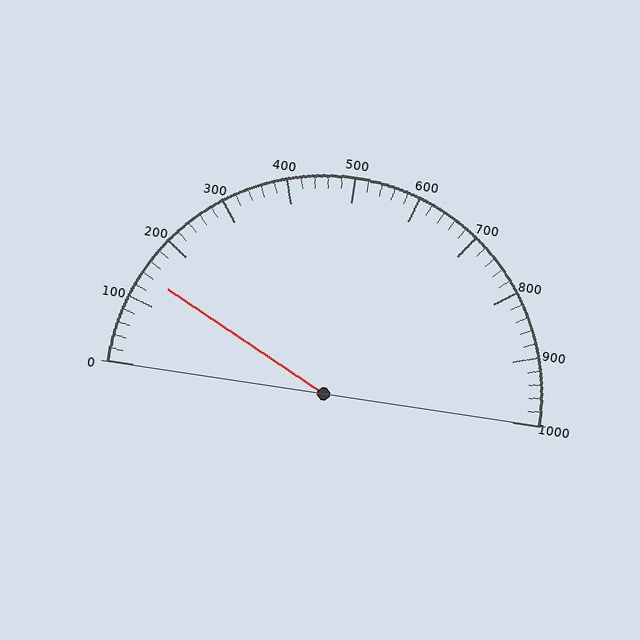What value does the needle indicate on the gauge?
The needle indicates approximately 140.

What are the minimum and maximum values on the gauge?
The gauge ranges from 0 to 1000.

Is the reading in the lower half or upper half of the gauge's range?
The reading is in the lower half of the range (0 to 1000).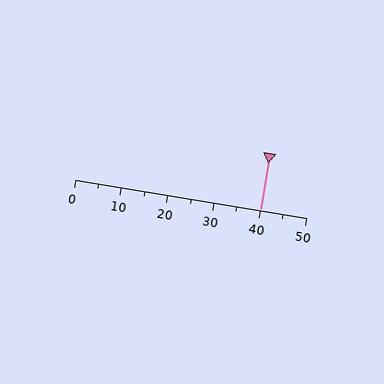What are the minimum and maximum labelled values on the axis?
The axis runs from 0 to 50.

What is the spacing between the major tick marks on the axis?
The major ticks are spaced 10 apart.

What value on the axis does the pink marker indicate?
The marker indicates approximately 40.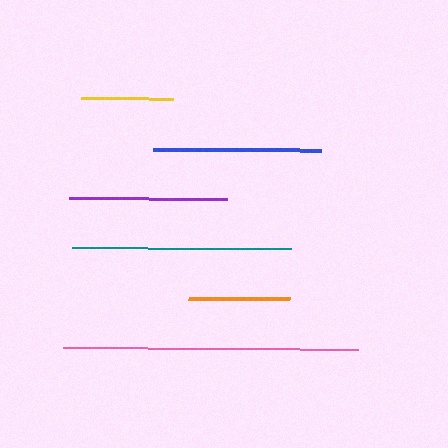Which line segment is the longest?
The pink line is the longest at approximately 295 pixels.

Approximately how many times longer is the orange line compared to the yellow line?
The orange line is approximately 1.1 times the length of the yellow line.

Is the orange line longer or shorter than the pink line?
The pink line is longer than the orange line.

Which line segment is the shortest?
The yellow line is the shortest at approximately 92 pixels.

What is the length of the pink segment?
The pink segment is approximately 295 pixels long.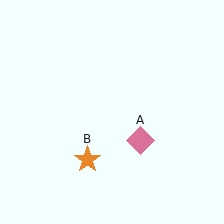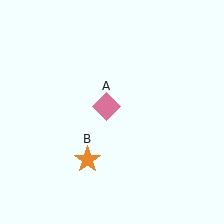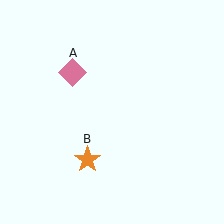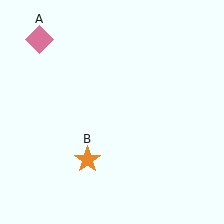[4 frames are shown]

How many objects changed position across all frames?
1 object changed position: pink diamond (object A).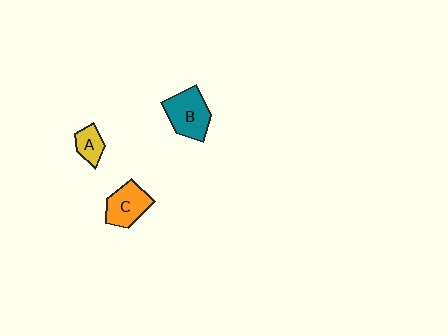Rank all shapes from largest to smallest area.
From largest to smallest: B (teal), C (orange), A (yellow).